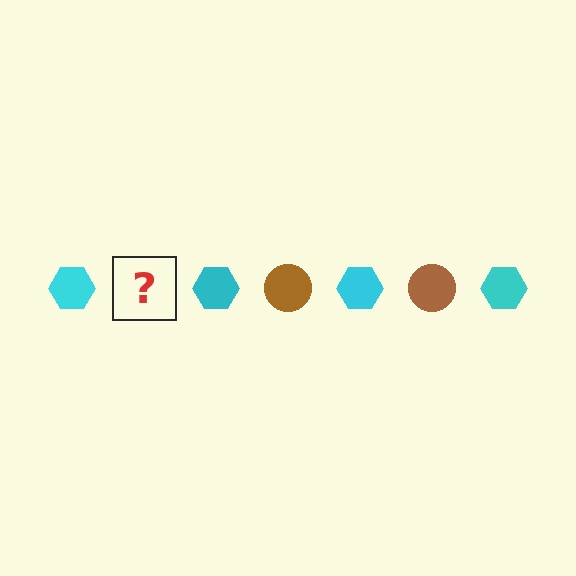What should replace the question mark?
The question mark should be replaced with a brown circle.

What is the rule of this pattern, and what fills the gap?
The rule is that the pattern alternates between cyan hexagon and brown circle. The gap should be filled with a brown circle.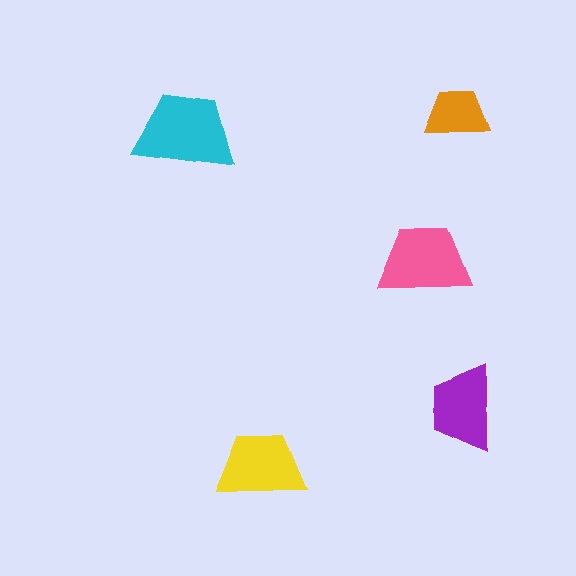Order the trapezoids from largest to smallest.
the cyan one, the pink one, the yellow one, the purple one, the orange one.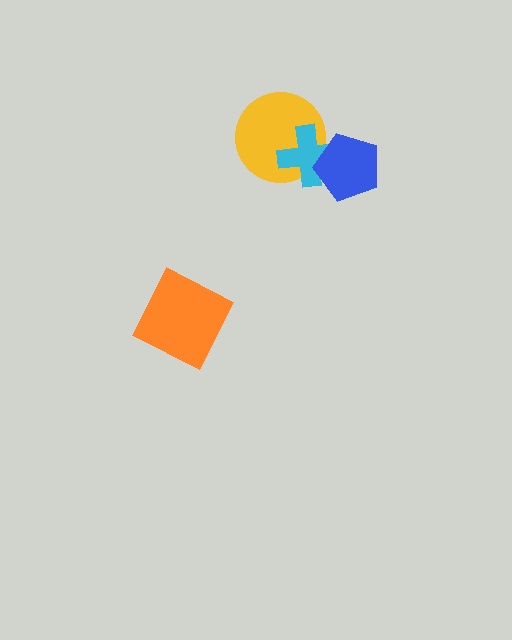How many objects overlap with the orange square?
0 objects overlap with the orange square.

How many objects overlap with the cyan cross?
2 objects overlap with the cyan cross.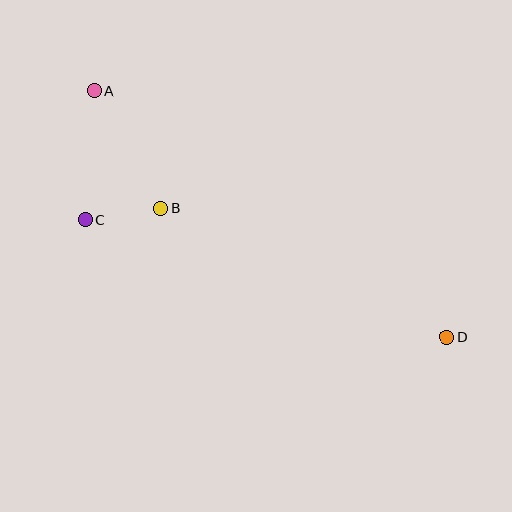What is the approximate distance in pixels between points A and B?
The distance between A and B is approximately 135 pixels.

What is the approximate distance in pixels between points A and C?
The distance between A and C is approximately 129 pixels.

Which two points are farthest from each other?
Points A and D are farthest from each other.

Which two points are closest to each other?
Points B and C are closest to each other.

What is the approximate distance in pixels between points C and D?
The distance between C and D is approximately 380 pixels.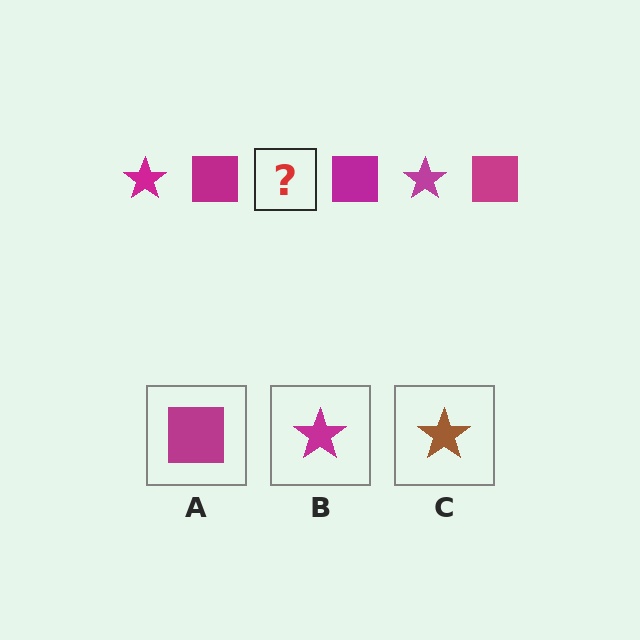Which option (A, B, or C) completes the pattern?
B.